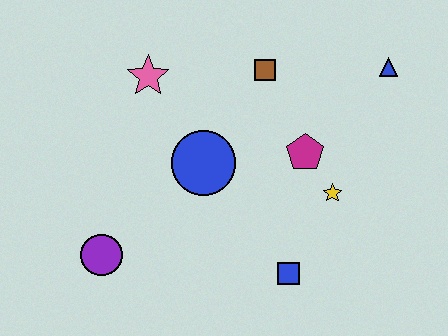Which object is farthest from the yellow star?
The purple circle is farthest from the yellow star.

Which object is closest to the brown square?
The magenta pentagon is closest to the brown square.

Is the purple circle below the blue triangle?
Yes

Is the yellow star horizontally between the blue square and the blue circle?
No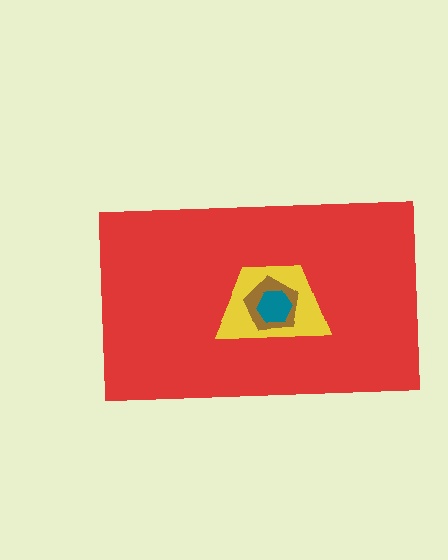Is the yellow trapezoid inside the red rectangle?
Yes.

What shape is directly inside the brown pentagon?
The teal hexagon.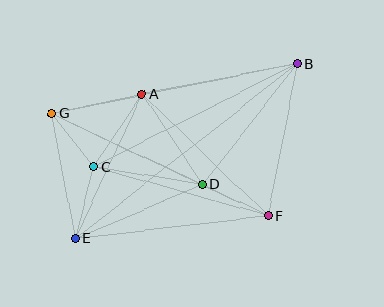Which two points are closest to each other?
Points C and G are closest to each other.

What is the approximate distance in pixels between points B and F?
The distance between B and F is approximately 155 pixels.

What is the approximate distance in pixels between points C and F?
The distance between C and F is approximately 181 pixels.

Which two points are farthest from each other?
Points B and E are farthest from each other.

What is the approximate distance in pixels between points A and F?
The distance between A and F is approximately 175 pixels.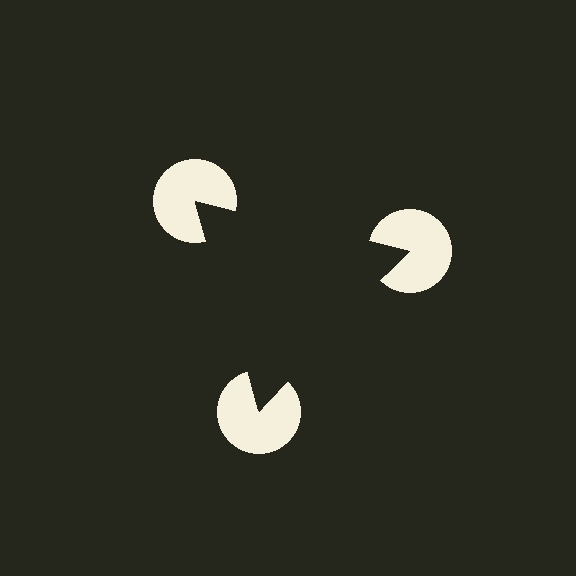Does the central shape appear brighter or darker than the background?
It typically appears slightly darker than the background, even though no actual brightness change is drawn.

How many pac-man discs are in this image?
There are 3 — one at each vertex of the illusory triangle.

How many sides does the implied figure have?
3 sides.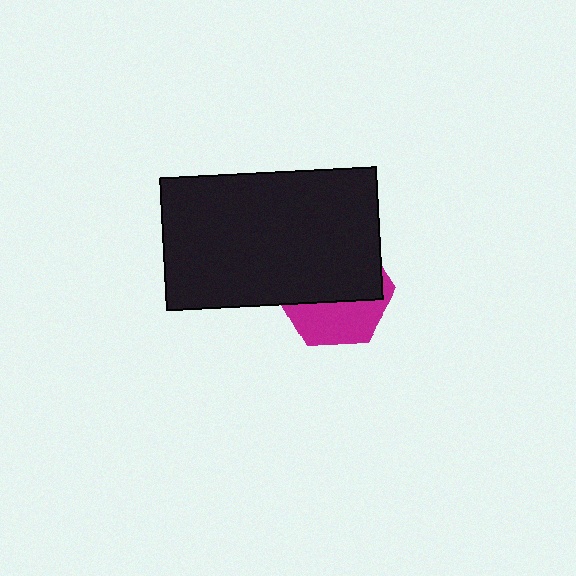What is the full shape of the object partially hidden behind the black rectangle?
The partially hidden object is a magenta hexagon.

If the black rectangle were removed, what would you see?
You would see the complete magenta hexagon.